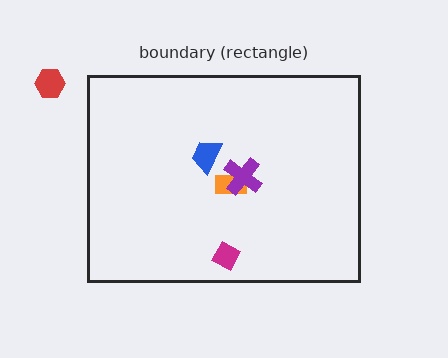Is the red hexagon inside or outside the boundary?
Outside.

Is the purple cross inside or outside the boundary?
Inside.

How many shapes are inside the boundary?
4 inside, 1 outside.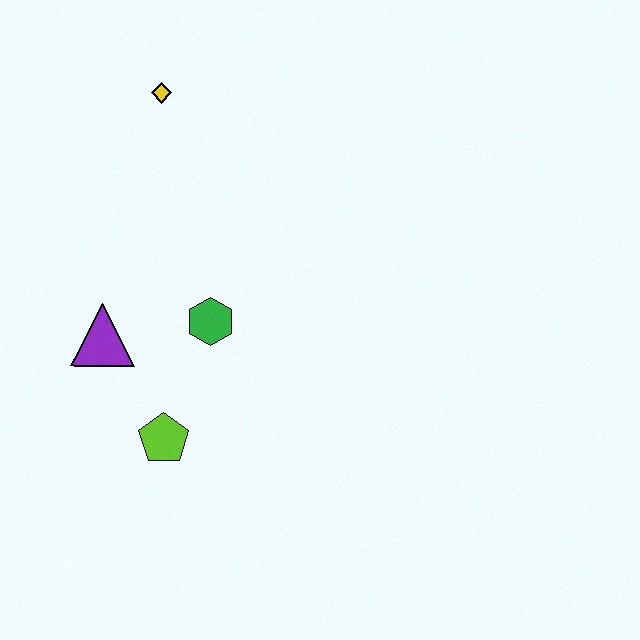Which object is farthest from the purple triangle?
The yellow diamond is farthest from the purple triangle.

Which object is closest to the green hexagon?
The purple triangle is closest to the green hexagon.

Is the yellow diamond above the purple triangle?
Yes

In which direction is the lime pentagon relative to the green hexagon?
The lime pentagon is below the green hexagon.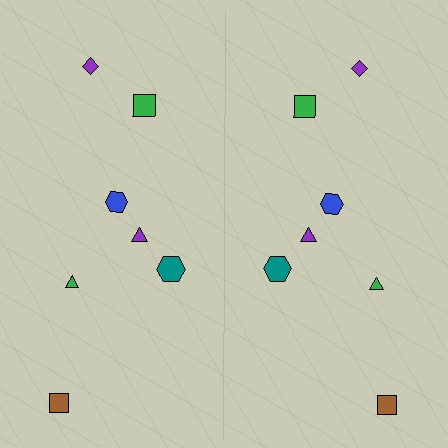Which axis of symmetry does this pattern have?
The pattern has a vertical axis of symmetry running through the center of the image.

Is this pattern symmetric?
Yes, this pattern has bilateral (reflection) symmetry.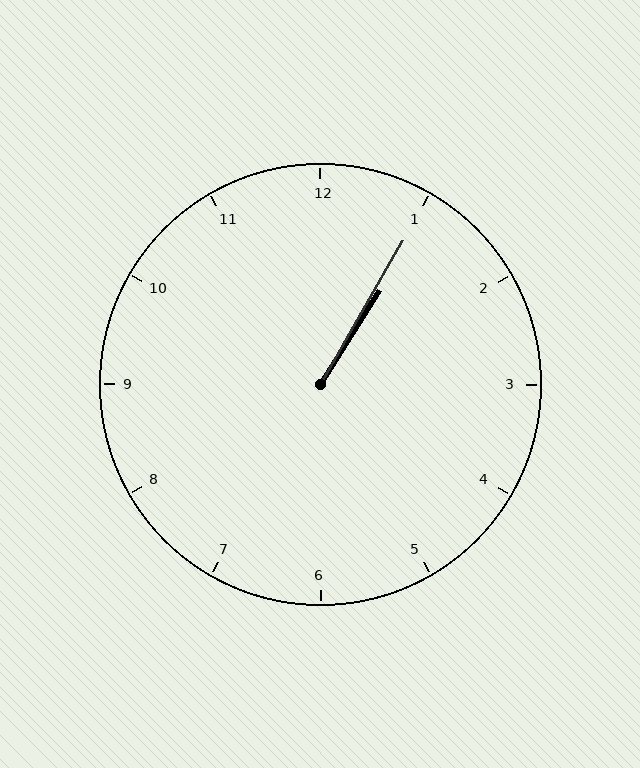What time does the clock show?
1:05.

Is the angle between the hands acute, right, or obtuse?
It is acute.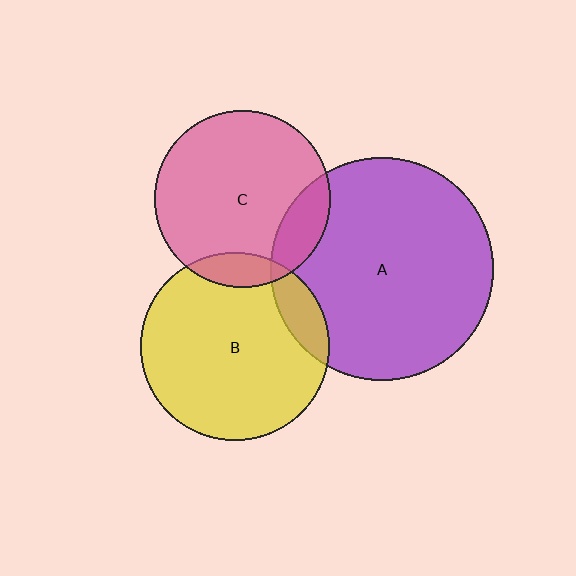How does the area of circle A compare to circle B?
Approximately 1.4 times.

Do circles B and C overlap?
Yes.